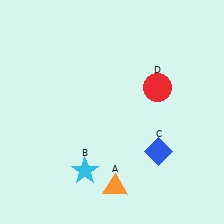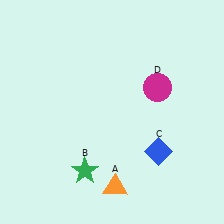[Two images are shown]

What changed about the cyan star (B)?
In Image 1, B is cyan. In Image 2, it changed to green.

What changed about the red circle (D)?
In Image 1, D is red. In Image 2, it changed to magenta.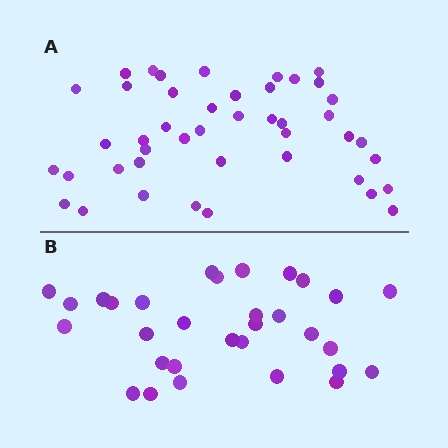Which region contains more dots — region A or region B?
Region A (the top region) has more dots.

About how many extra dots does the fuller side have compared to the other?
Region A has approximately 15 more dots than region B.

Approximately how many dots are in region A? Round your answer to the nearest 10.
About 40 dots. (The exact count is 44, which rounds to 40.)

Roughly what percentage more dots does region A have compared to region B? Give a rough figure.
About 40% more.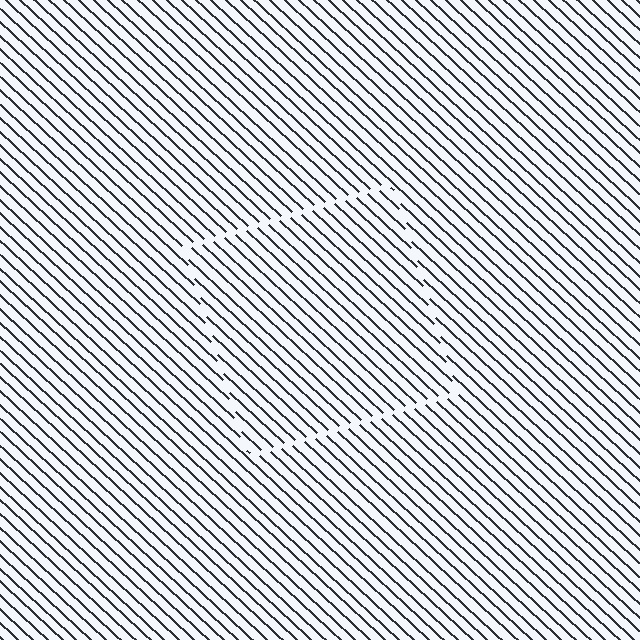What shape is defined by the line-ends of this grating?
An illusory square. The interior of the shape contains the same grating, shifted by half a period — the contour is defined by the phase discontinuity where line-ends from the inner and outer gratings abut.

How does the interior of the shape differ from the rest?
The interior of the shape contains the same grating, shifted by half a period — the contour is defined by the phase discontinuity where line-ends from the inner and outer gratings abut.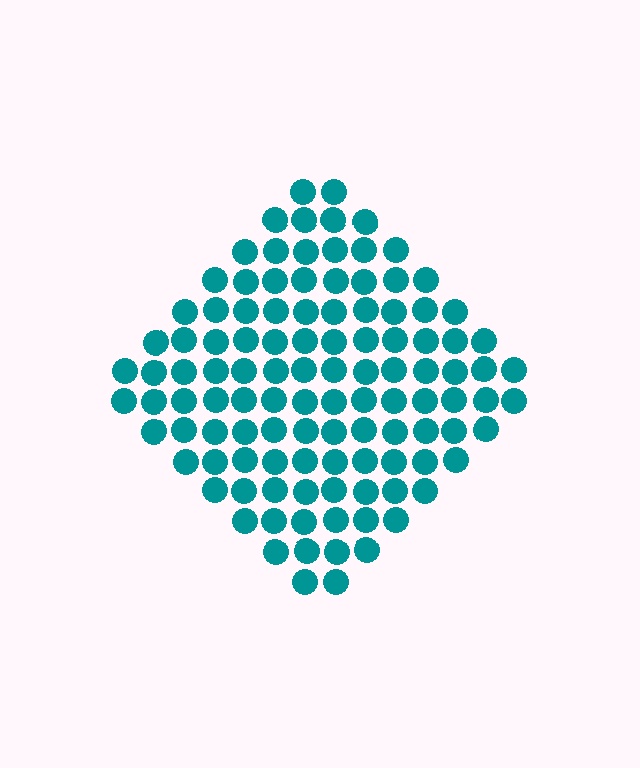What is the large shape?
The large shape is a diamond.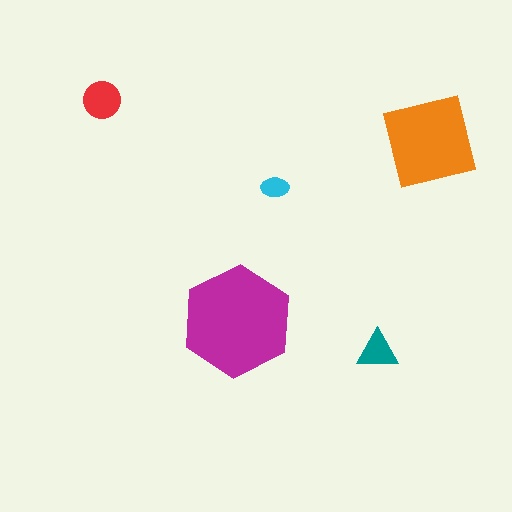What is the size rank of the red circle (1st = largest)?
3rd.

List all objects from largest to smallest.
The magenta hexagon, the orange square, the red circle, the teal triangle, the cyan ellipse.